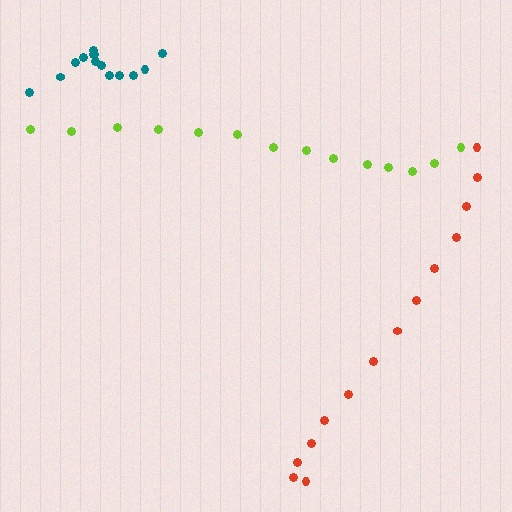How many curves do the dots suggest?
There are 3 distinct paths.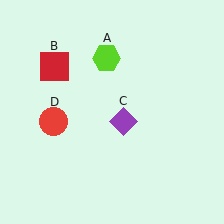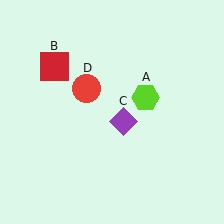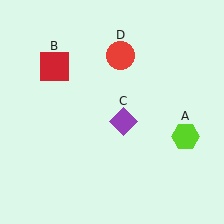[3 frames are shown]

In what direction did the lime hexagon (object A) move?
The lime hexagon (object A) moved down and to the right.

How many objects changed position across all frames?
2 objects changed position: lime hexagon (object A), red circle (object D).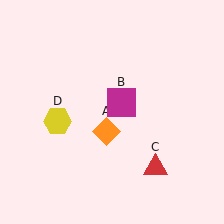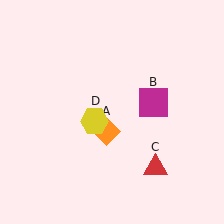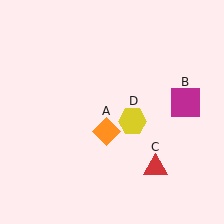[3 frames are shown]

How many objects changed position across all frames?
2 objects changed position: magenta square (object B), yellow hexagon (object D).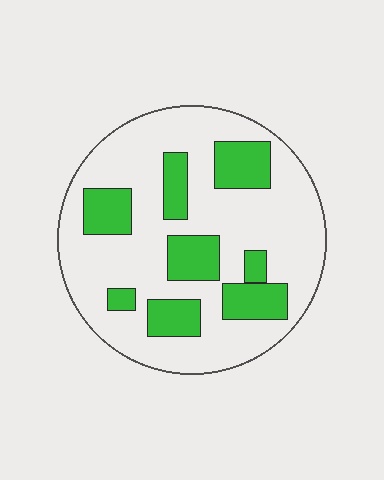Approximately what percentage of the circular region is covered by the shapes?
Approximately 25%.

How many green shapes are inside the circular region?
8.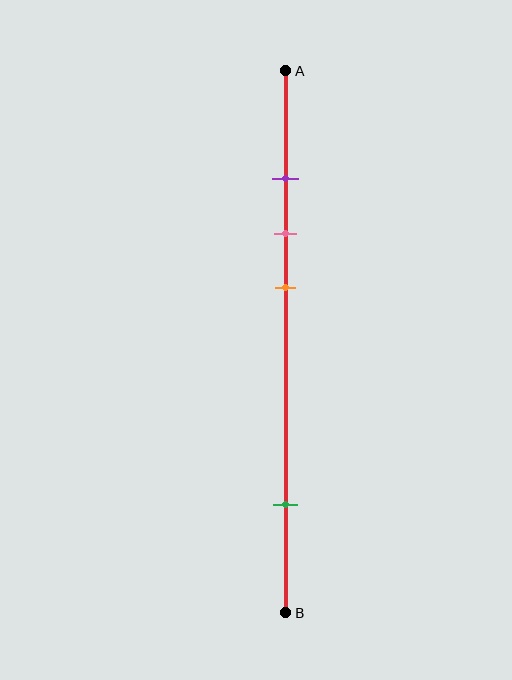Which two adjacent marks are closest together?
The purple and pink marks are the closest adjacent pair.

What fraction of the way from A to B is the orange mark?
The orange mark is approximately 40% (0.4) of the way from A to B.